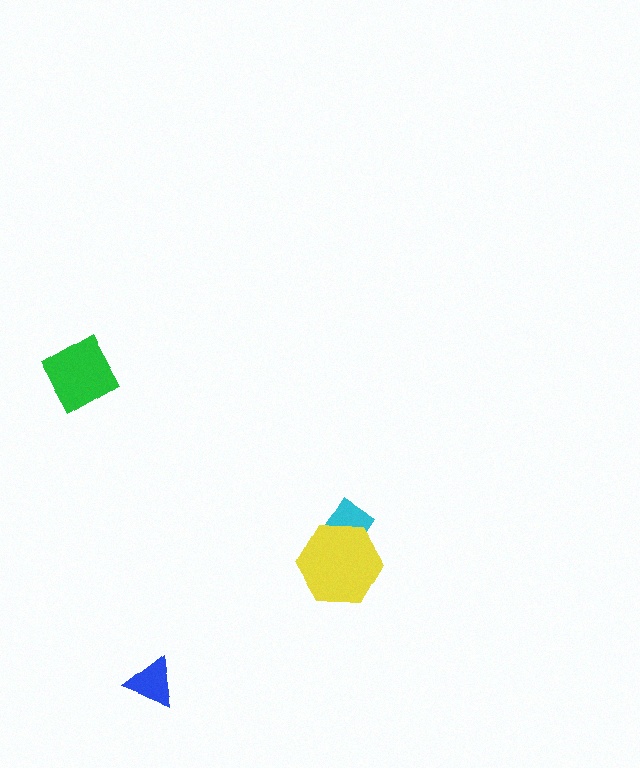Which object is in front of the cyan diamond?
The yellow hexagon is in front of the cyan diamond.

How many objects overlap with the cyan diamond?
1 object overlaps with the cyan diamond.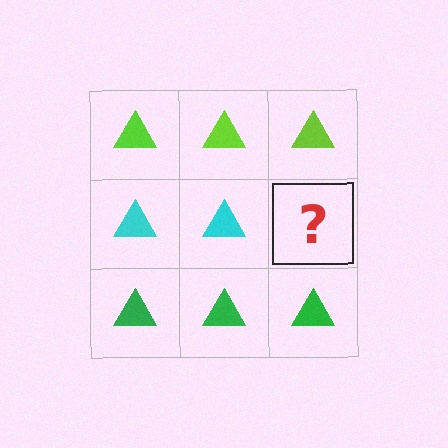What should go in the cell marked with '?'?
The missing cell should contain a cyan triangle.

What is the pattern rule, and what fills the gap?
The rule is that each row has a consistent color. The gap should be filled with a cyan triangle.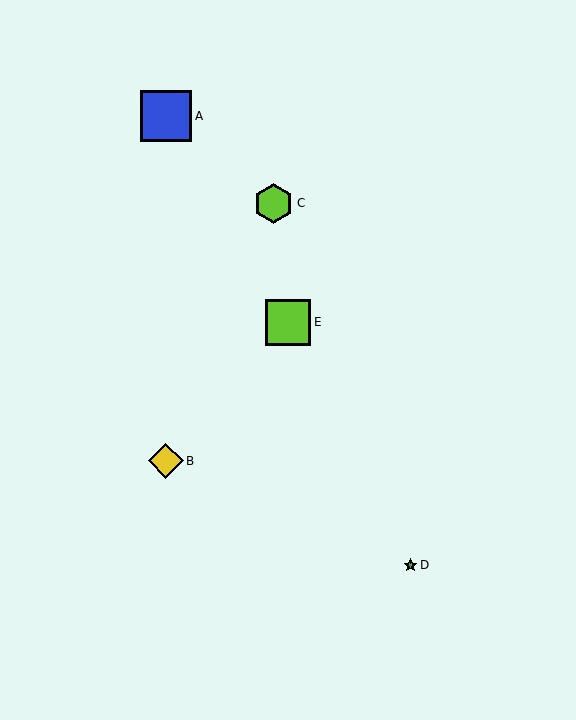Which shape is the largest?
The blue square (labeled A) is the largest.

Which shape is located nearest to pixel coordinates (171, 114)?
The blue square (labeled A) at (166, 116) is nearest to that location.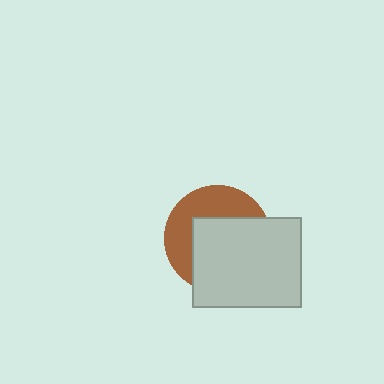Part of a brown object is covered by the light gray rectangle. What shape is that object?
It is a circle.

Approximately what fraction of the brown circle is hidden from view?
Roughly 58% of the brown circle is hidden behind the light gray rectangle.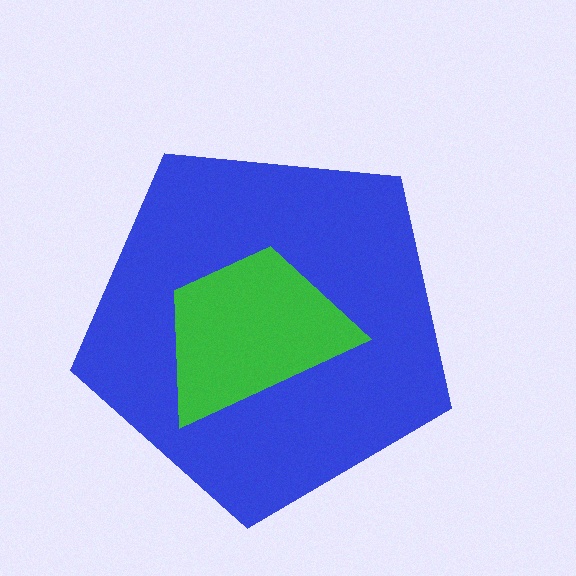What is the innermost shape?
The green trapezoid.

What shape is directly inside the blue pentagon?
The green trapezoid.